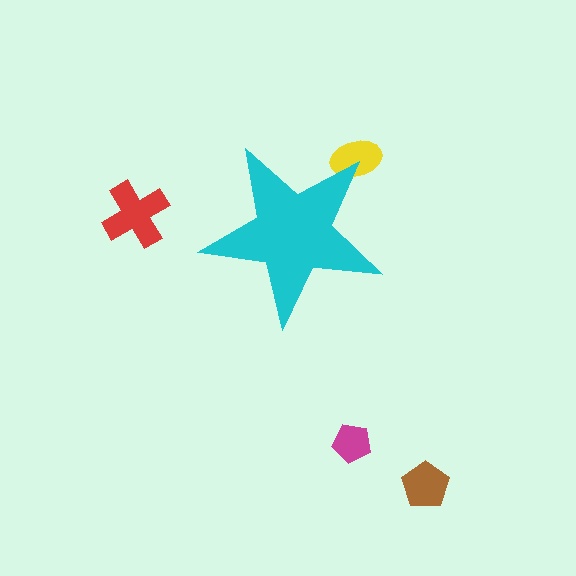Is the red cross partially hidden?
No, the red cross is fully visible.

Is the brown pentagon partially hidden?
No, the brown pentagon is fully visible.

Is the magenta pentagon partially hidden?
No, the magenta pentagon is fully visible.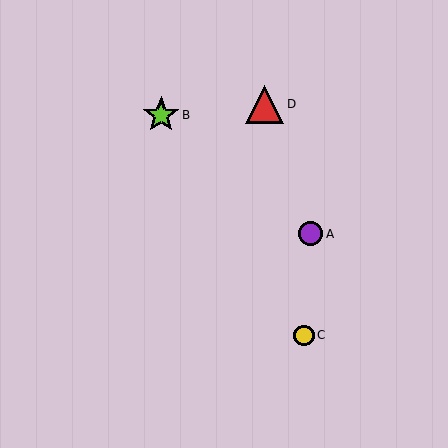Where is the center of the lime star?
The center of the lime star is at (161, 115).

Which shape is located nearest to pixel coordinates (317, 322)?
The yellow circle (labeled C) at (304, 335) is nearest to that location.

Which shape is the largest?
The red triangle (labeled D) is the largest.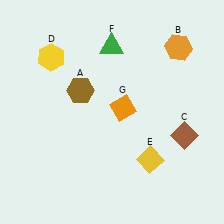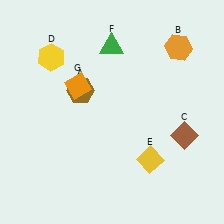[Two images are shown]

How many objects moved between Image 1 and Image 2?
1 object moved between the two images.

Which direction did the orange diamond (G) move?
The orange diamond (G) moved left.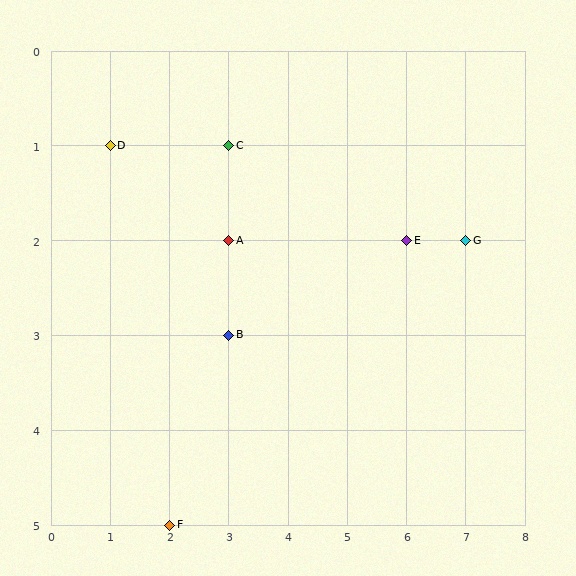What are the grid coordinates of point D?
Point D is at grid coordinates (1, 1).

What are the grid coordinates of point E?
Point E is at grid coordinates (6, 2).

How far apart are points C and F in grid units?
Points C and F are 1 column and 4 rows apart (about 4.1 grid units diagonally).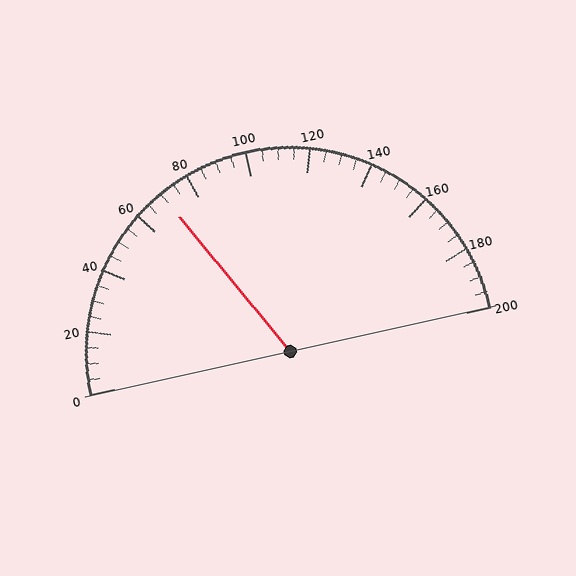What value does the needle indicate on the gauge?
The needle indicates approximately 70.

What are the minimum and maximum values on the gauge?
The gauge ranges from 0 to 200.